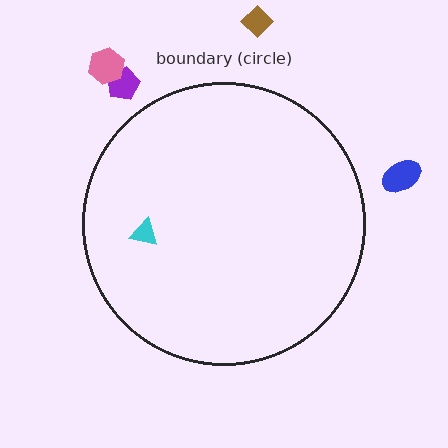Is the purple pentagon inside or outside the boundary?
Outside.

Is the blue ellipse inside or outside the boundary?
Outside.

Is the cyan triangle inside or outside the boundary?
Inside.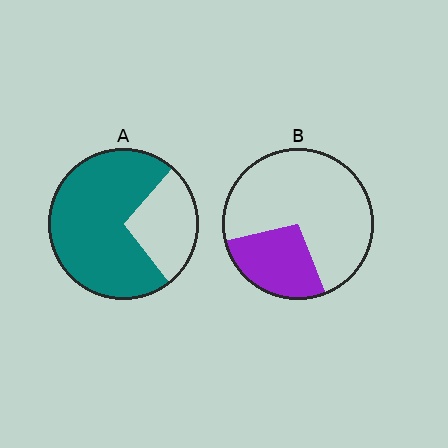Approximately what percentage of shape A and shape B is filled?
A is approximately 70% and B is approximately 30%.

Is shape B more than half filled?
No.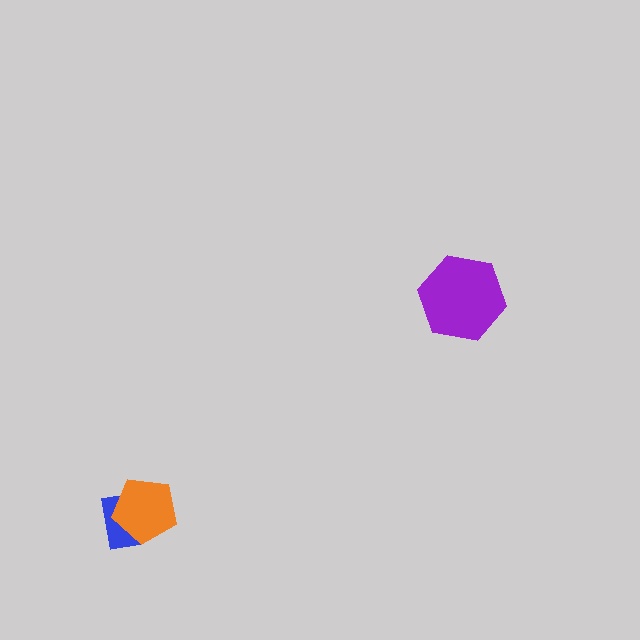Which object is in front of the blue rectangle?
The orange pentagon is in front of the blue rectangle.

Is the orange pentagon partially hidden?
No, no other shape covers it.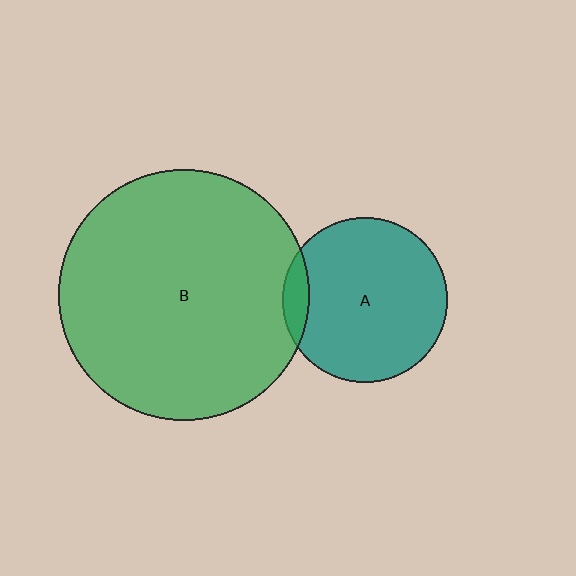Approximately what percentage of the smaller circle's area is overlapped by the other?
Approximately 10%.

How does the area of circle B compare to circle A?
Approximately 2.3 times.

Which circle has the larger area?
Circle B (green).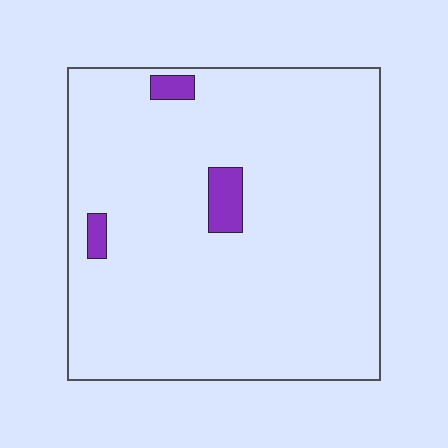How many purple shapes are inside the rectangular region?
3.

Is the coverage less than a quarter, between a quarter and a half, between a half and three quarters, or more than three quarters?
Less than a quarter.